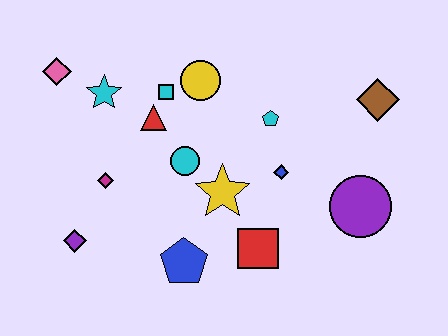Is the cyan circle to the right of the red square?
No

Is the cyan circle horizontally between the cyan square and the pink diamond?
No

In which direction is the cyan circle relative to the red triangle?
The cyan circle is below the red triangle.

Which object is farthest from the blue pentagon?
The brown diamond is farthest from the blue pentagon.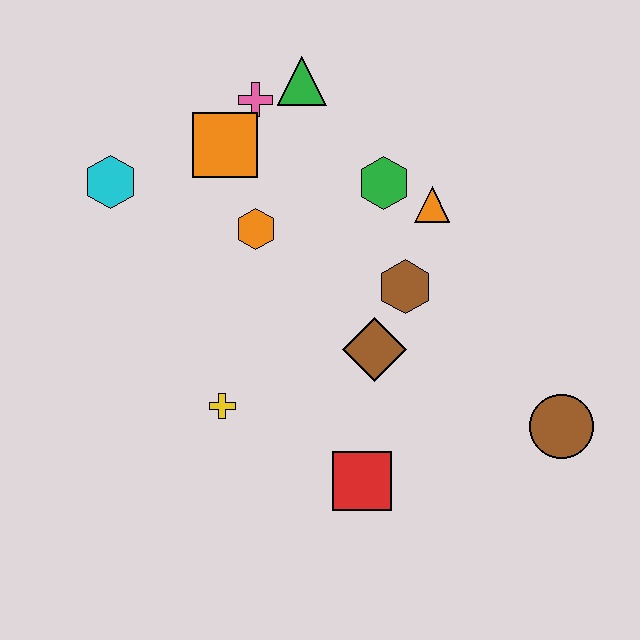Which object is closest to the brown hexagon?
The brown diamond is closest to the brown hexagon.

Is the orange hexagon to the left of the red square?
Yes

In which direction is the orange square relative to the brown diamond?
The orange square is above the brown diamond.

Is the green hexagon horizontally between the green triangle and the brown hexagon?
Yes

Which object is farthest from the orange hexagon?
The brown circle is farthest from the orange hexagon.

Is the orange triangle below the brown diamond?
No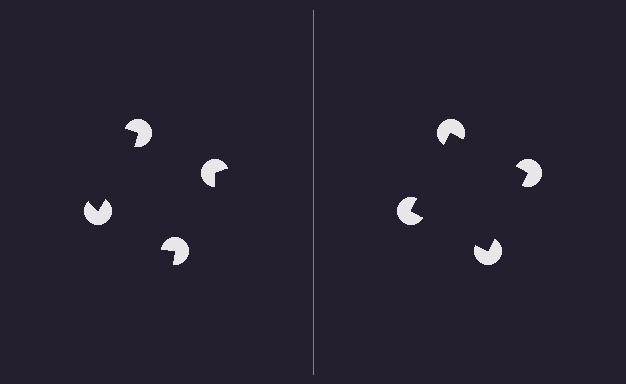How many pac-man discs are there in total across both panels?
8 — 4 on each side.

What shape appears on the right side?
An illusory square.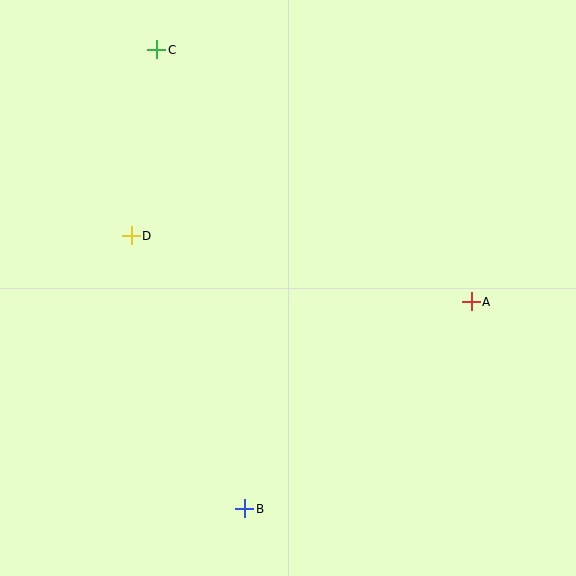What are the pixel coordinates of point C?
Point C is at (157, 50).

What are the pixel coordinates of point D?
Point D is at (131, 236).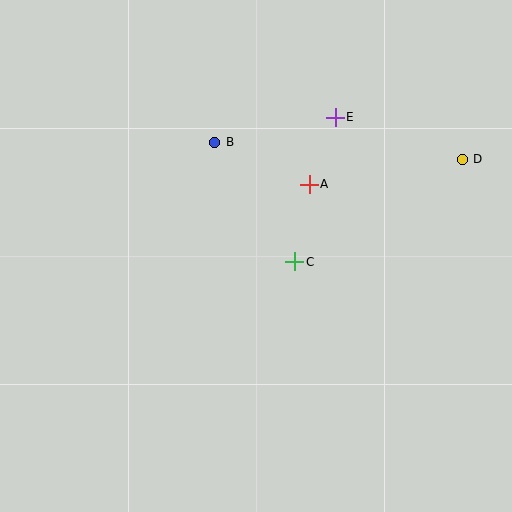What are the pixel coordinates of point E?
Point E is at (335, 117).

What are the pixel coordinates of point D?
Point D is at (462, 159).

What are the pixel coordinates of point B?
Point B is at (215, 142).